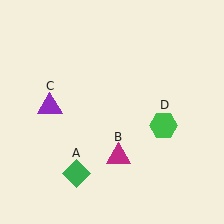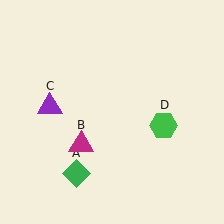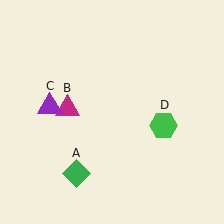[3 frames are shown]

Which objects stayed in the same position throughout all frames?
Green diamond (object A) and purple triangle (object C) and green hexagon (object D) remained stationary.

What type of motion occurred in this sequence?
The magenta triangle (object B) rotated clockwise around the center of the scene.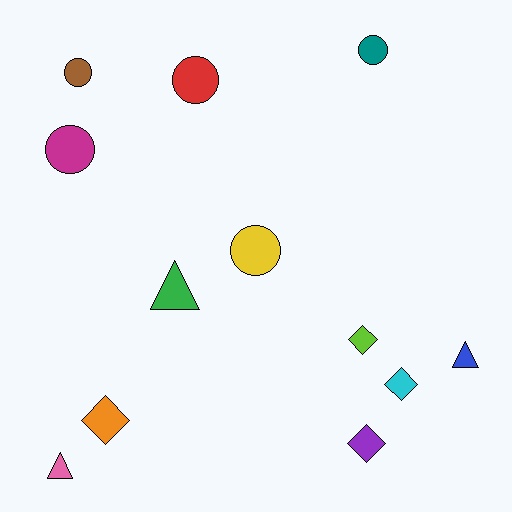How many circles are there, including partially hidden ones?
There are 5 circles.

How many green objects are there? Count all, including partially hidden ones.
There is 1 green object.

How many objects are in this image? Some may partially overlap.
There are 12 objects.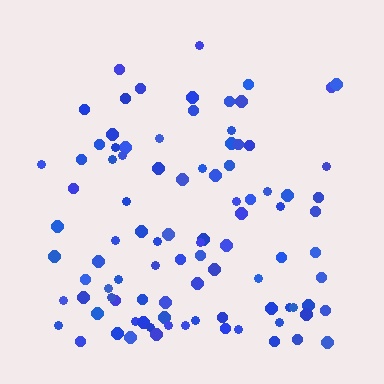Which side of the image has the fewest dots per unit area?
The top.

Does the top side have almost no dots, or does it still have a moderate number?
Still a moderate number, just noticeably fewer than the bottom.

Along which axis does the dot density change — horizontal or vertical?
Vertical.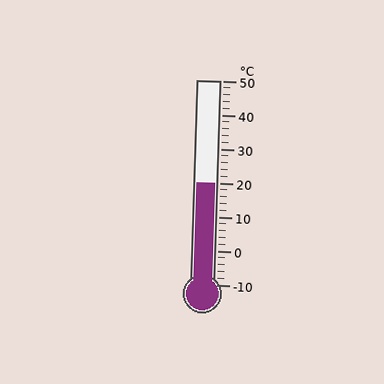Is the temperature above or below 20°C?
The temperature is at 20°C.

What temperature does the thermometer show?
The thermometer shows approximately 20°C.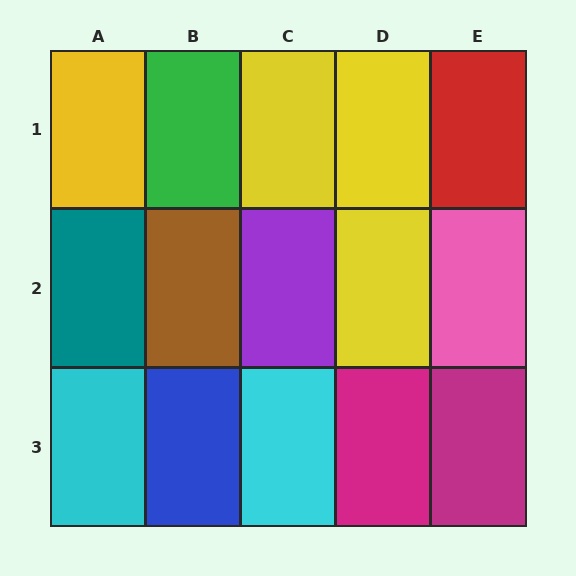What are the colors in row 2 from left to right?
Teal, brown, purple, yellow, pink.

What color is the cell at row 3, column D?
Magenta.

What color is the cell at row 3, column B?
Blue.